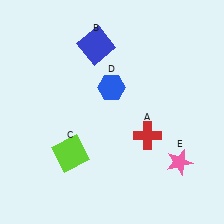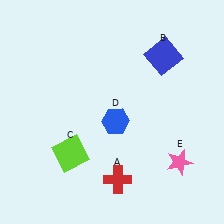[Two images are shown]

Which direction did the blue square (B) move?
The blue square (B) moved right.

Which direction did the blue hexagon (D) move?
The blue hexagon (D) moved down.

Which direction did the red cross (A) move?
The red cross (A) moved down.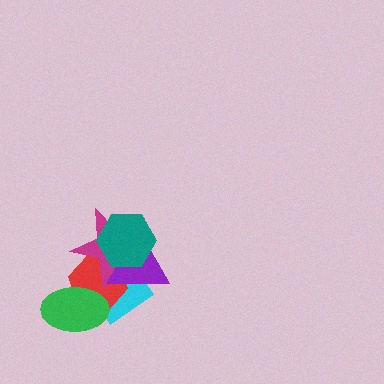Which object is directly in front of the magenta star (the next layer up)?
The purple triangle is directly in front of the magenta star.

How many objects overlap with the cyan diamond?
5 objects overlap with the cyan diamond.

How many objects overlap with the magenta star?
4 objects overlap with the magenta star.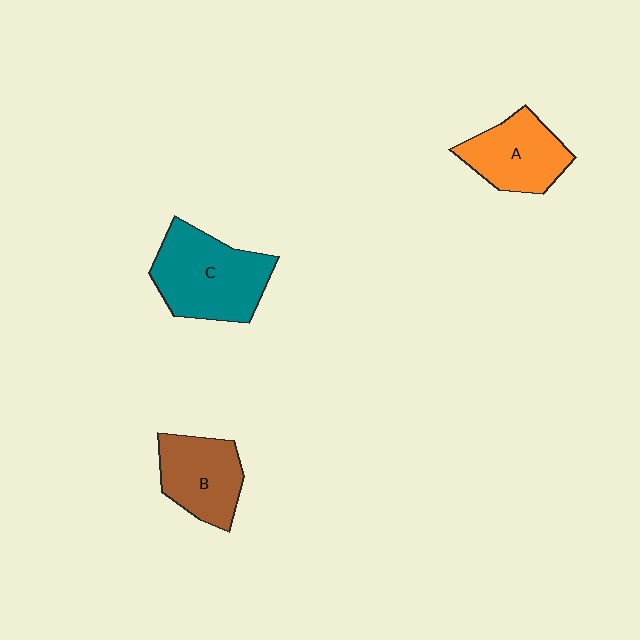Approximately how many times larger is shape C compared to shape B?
Approximately 1.4 times.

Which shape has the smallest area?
Shape B (brown).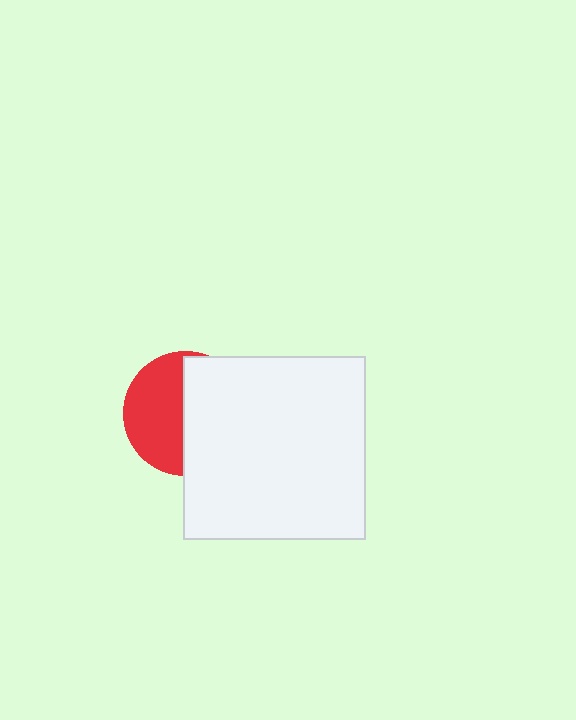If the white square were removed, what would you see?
You would see the complete red circle.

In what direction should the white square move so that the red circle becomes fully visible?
The white square should move right. That is the shortest direction to clear the overlap and leave the red circle fully visible.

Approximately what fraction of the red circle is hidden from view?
Roughly 51% of the red circle is hidden behind the white square.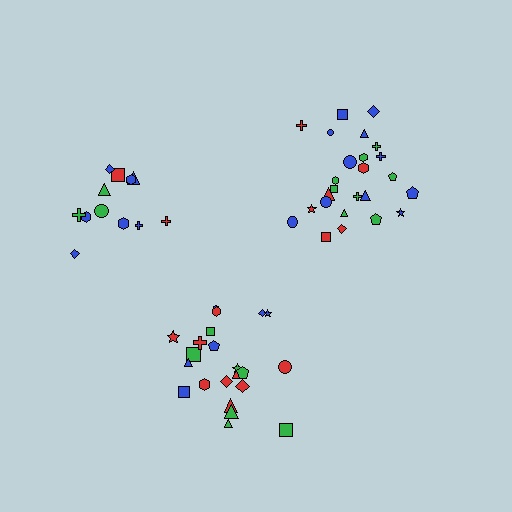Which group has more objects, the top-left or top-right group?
The top-right group.